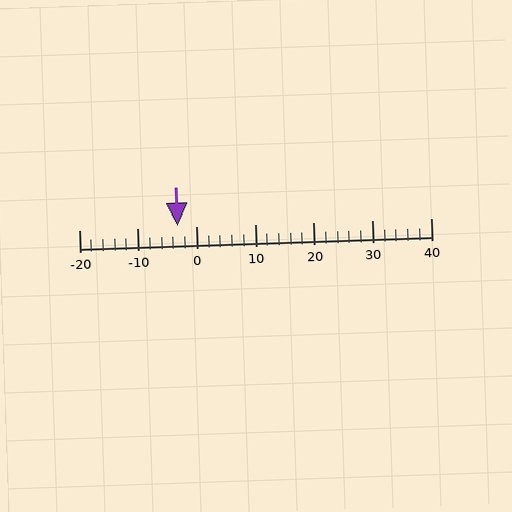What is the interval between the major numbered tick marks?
The major tick marks are spaced 10 units apart.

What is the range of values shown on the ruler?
The ruler shows values from -20 to 40.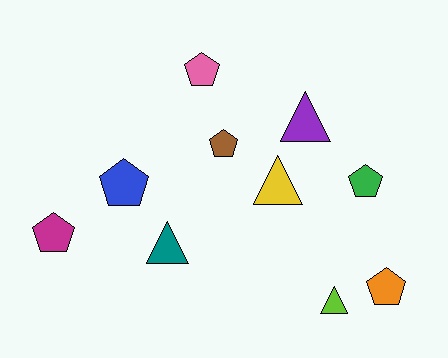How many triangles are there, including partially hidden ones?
There are 4 triangles.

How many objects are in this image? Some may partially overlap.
There are 10 objects.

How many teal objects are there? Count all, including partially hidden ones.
There is 1 teal object.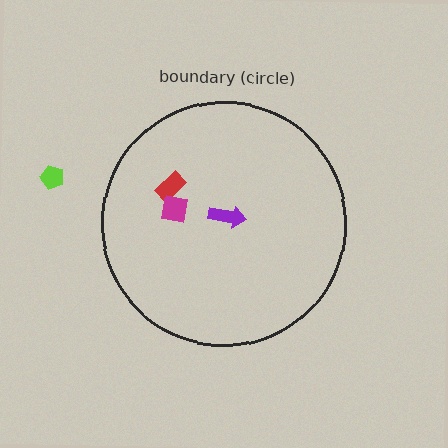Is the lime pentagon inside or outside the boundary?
Outside.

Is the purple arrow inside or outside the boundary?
Inside.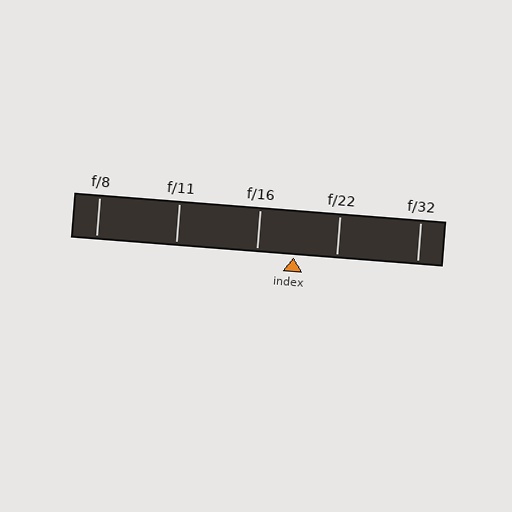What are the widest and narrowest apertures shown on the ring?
The widest aperture shown is f/8 and the narrowest is f/32.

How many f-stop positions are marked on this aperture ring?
There are 5 f-stop positions marked.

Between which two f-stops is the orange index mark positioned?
The index mark is between f/16 and f/22.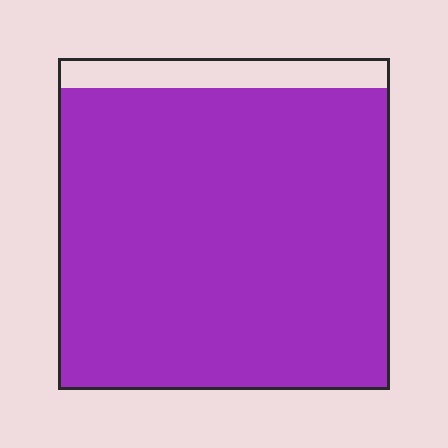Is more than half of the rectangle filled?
Yes.